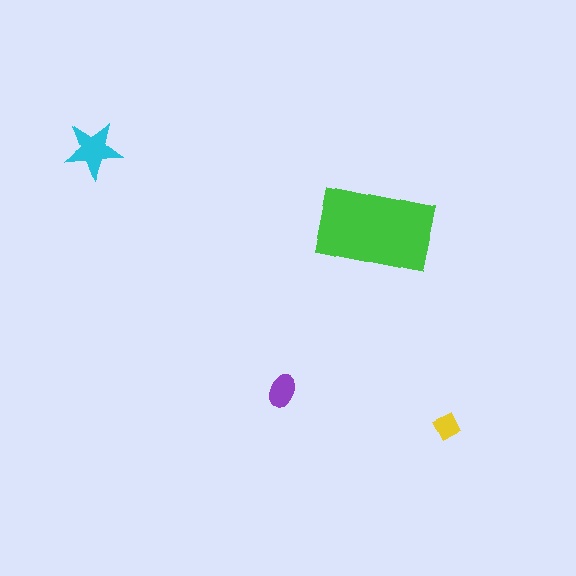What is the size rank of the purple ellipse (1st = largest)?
3rd.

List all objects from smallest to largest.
The yellow diamond, the purple ellipse, the cyan star, the green rectangle.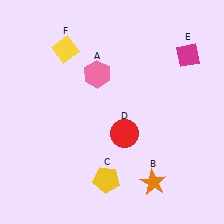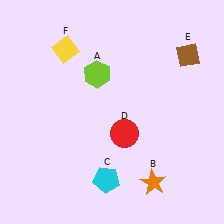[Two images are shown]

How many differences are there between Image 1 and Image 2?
There are 3 differences between the two images.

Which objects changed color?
A changed from pink to lime. C changed from yellow to cyan. E changed from magenta to brown.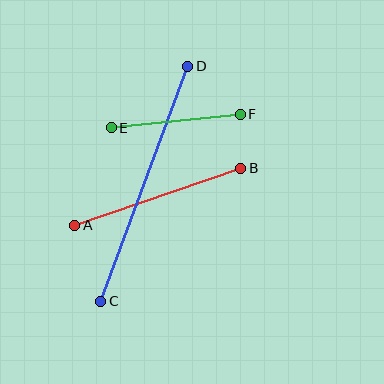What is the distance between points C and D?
The distance is approximately 251 pixels.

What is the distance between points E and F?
The distance is approximately 130 pixels.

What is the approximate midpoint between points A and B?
The midpoint is at approximately (158, 197) pixels.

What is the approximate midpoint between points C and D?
The midpoint is at approximately (144, 184) pixels.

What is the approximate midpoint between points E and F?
The midpoint is at approximately (176, 121) pixels.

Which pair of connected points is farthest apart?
Points C and D are farthest apart.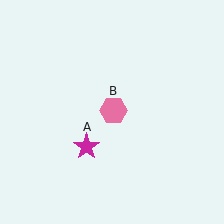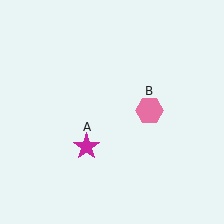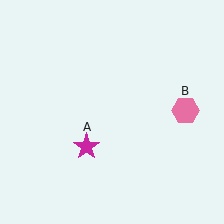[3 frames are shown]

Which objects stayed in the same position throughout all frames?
Magenta star (object A) remained stationary.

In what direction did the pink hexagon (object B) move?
The pink hexagon (object B) moved right.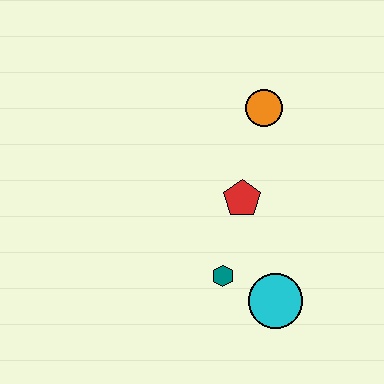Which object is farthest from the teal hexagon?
The orange circle is farthest from the teal hexagon.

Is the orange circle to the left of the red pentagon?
No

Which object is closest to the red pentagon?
The teal hexagon is closest to the red pentagon.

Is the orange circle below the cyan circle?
No